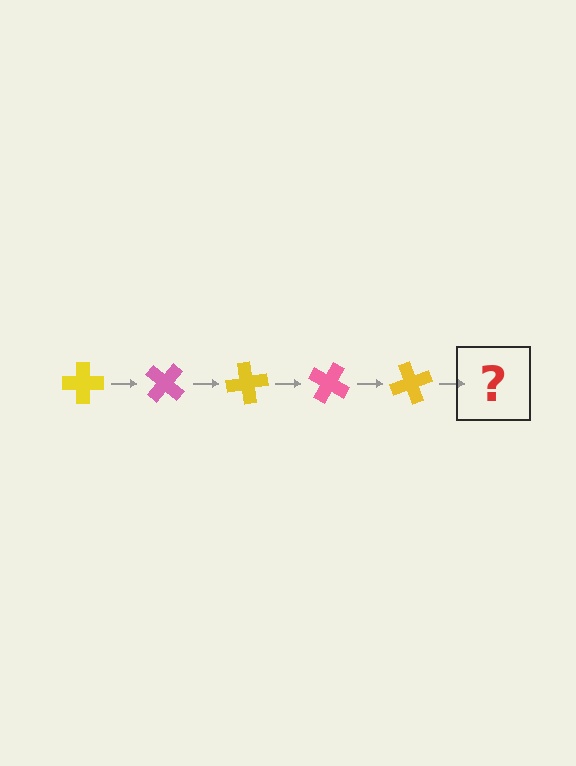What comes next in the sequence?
The next element should be a pink cross, rotated 200 degrees from the start.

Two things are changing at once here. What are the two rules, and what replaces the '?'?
The two rules are that it rotates 40 degrees each step and the color cycles through yellow and pink. The '?' should be a pink cross, rotated 200 degrees from the start.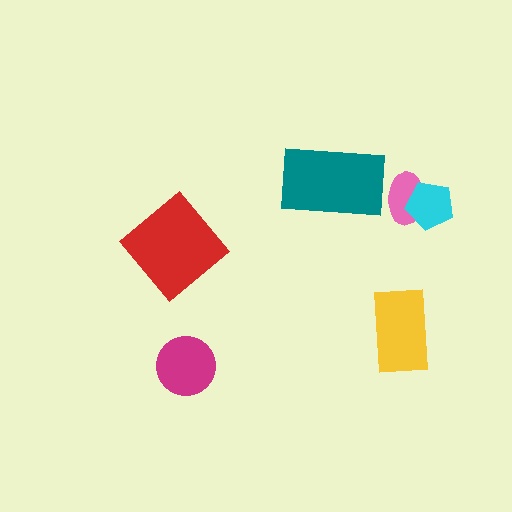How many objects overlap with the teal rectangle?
0 objects overlap with the teal rectangle.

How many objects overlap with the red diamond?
0 objects overlap with the red diamond.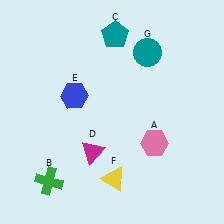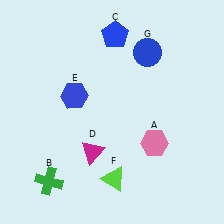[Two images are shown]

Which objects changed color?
C changed from teal to blue. F changed from yellow to lime. G changed from teal to blue.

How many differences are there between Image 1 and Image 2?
There are 3 differences between the two images.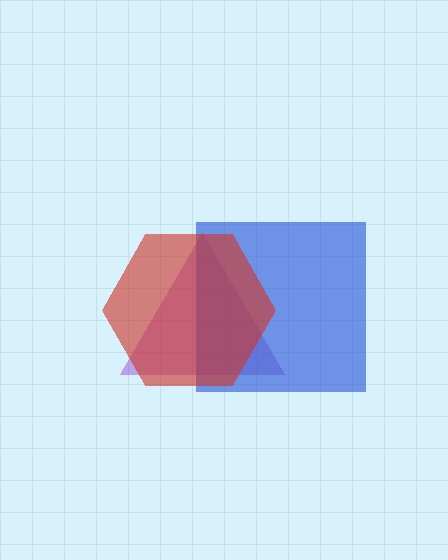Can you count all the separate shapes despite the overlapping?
Yes, there are 3 separate shapes.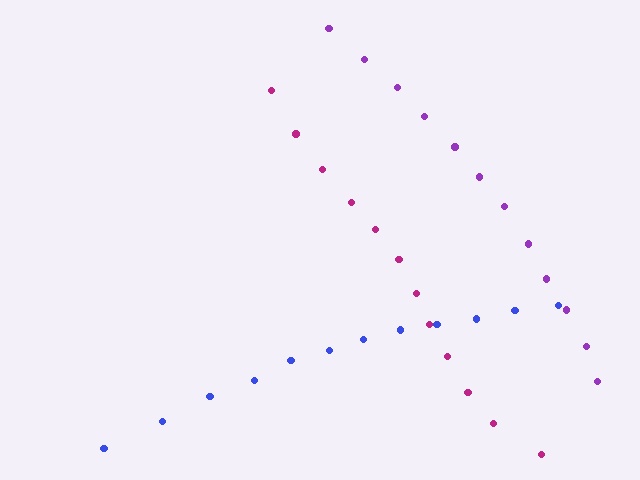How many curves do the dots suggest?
There are 3 distinct paths.